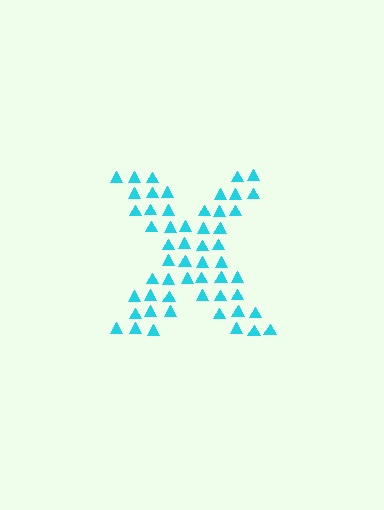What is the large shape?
The large shape is the letter X.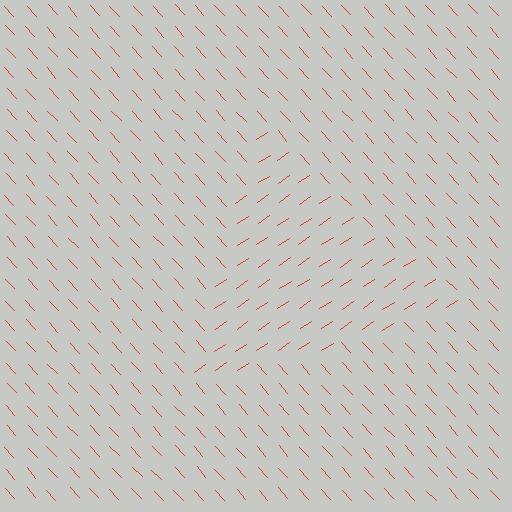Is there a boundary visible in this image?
Yes, there is a texture boundary formed by a change in line orientation.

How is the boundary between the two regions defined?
The boundary is defined purely by a change in line orientation (approximately 81 degrees difference). All lines are the same color and thickness.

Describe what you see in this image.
The image is filled with small red line segments. A triangle region in the image has lines oriented differently from the surrounding lines, creating a visible texture boundary.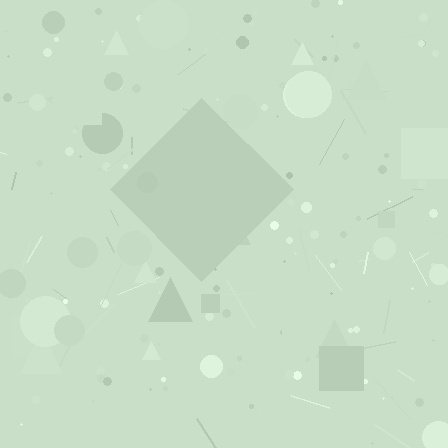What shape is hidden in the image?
A diamond is hidden in the image.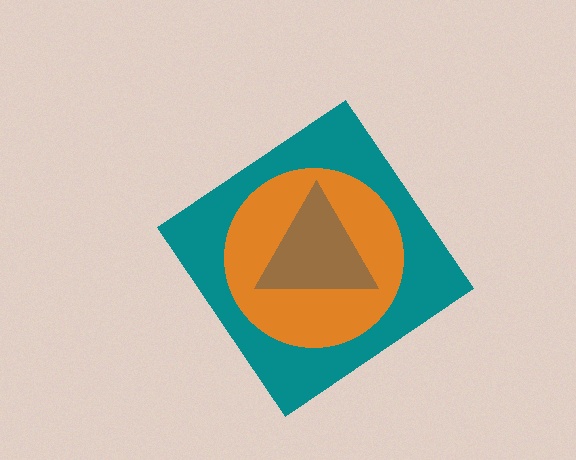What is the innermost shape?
The brown triangle.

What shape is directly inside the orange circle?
The brown triangle.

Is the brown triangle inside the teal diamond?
Yes.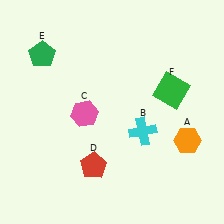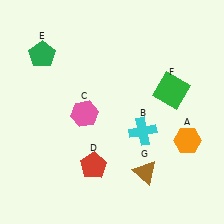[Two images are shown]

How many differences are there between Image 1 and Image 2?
There is 1 difference between the two images.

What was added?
A brown triangle (G) was added in Image 2.